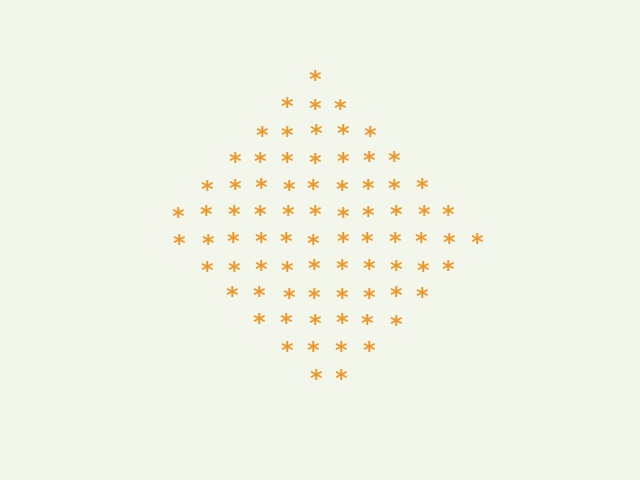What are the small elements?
The small elements are asterisks.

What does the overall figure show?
The overall figure shows a diamond.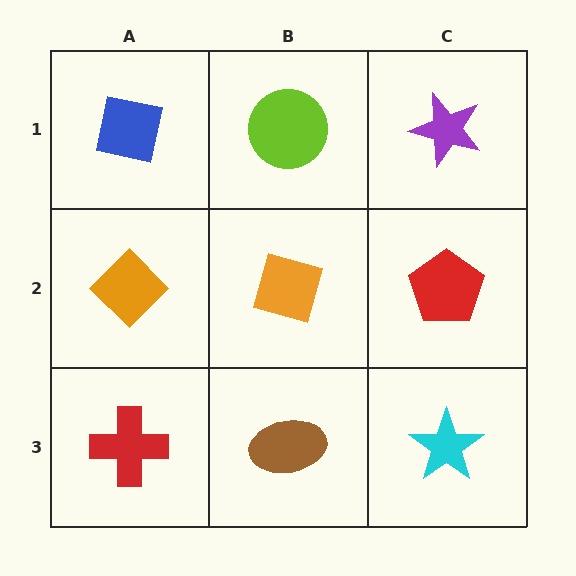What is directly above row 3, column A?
An orange diamond.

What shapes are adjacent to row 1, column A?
An orange diamond (row 2, column A), a lime circle (row 1, column B).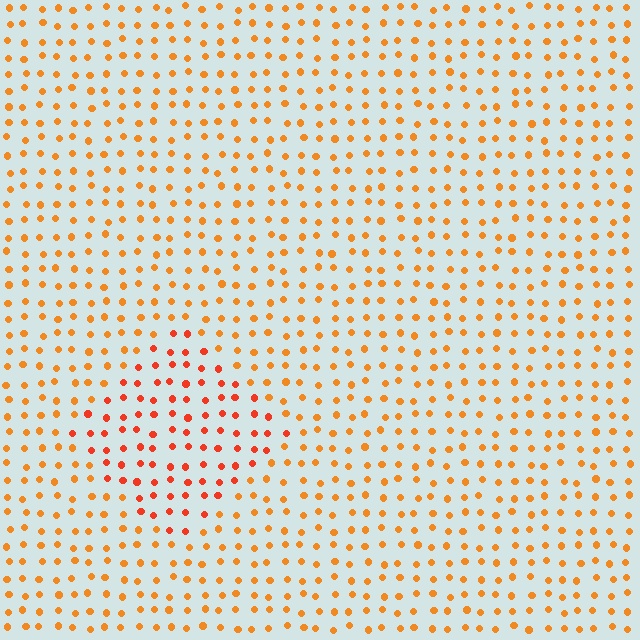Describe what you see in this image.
The image is filled with small orange elements in a uniform arrangement. A diamond-shaped region is visible where the elements are tinted to a slightly different hue, forming a subtle color boundary.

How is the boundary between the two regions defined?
The boundary is defined purely by a slight shift in hue (about 23 degrees). Spacing, size, and orientation are identical on both sides.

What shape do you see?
I see a diamond.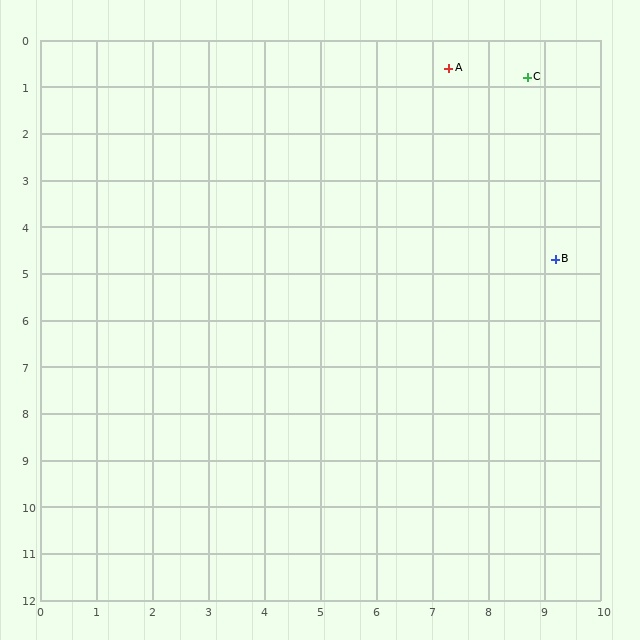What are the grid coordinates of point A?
Point A is at approximately (7.3, 0.6).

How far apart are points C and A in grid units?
Points C and A are about 1.4 grid units apart.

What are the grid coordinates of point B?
Point B is at approximately (9.2, 4.7).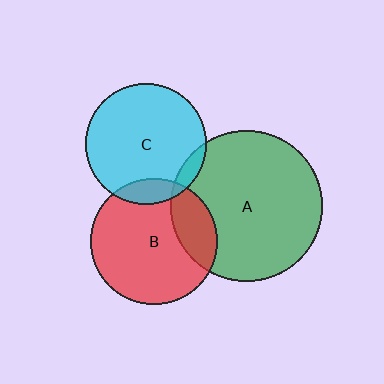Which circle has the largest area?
Circle A (green).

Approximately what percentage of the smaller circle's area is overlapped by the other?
Approximately 10%.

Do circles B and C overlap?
Yes.